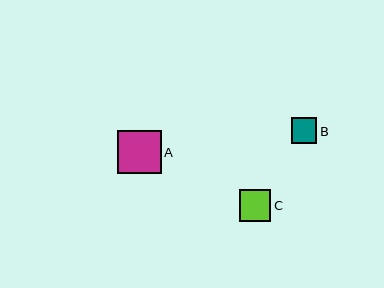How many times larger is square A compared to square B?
Square A is approximately 1.7 times the size of square B.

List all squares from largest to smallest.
From largest to smallest: A, C, B.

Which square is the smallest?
Square B is the smallest with a size of approximately 25 pixels.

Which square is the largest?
Square A is the largest with a size of approximately 44 pixels.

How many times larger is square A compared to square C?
Square A is approximately 1.4 times the size of square C.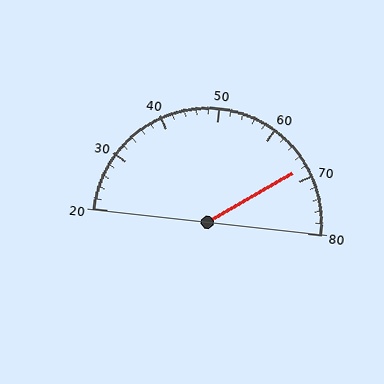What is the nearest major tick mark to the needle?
The nearest major tick mark is 70.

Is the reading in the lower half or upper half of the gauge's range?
The reading is in the upper half of the range (20 to 80).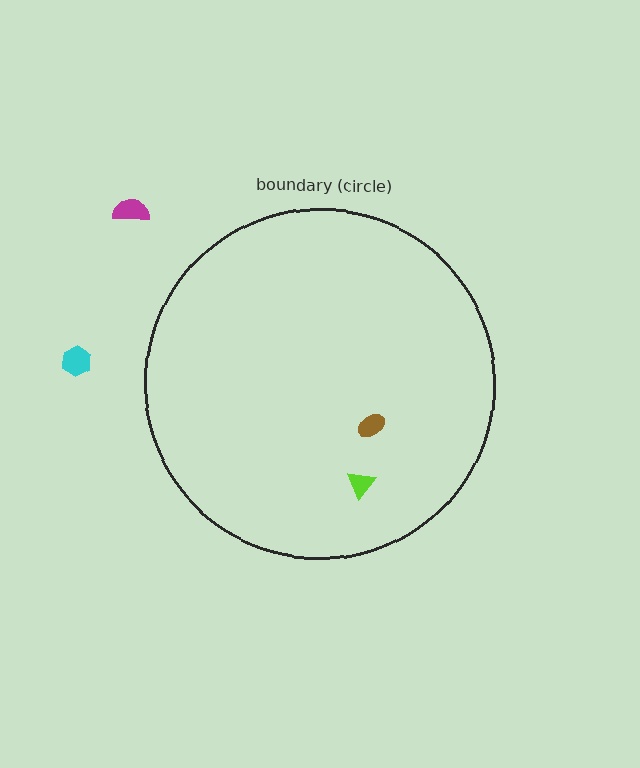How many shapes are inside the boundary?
2 inside, 2 outside.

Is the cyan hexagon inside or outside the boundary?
Outside.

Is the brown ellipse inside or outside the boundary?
Inside.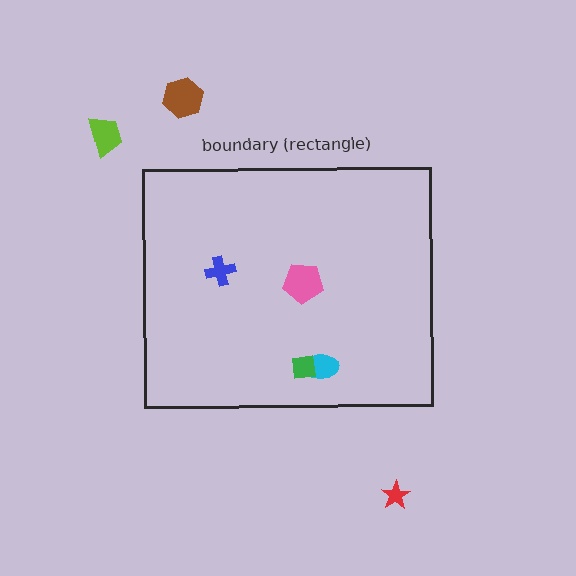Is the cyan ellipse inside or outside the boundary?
Inside.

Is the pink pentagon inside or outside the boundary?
Inside.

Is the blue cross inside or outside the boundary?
Inside.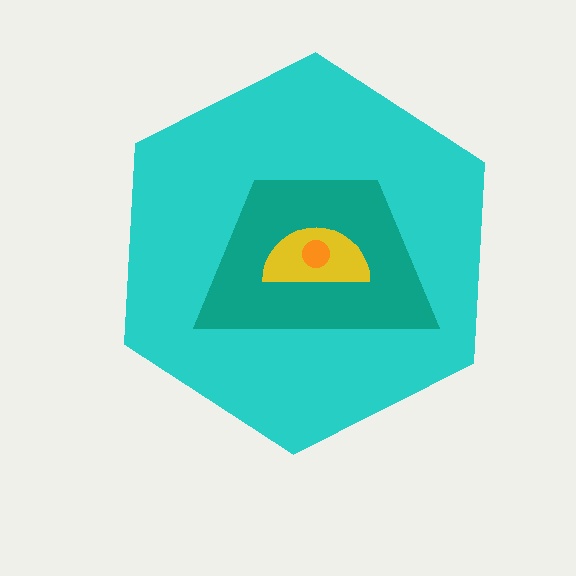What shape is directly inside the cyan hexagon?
The teal trapezoid.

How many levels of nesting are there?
4.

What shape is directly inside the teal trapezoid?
The yellow semicircle.